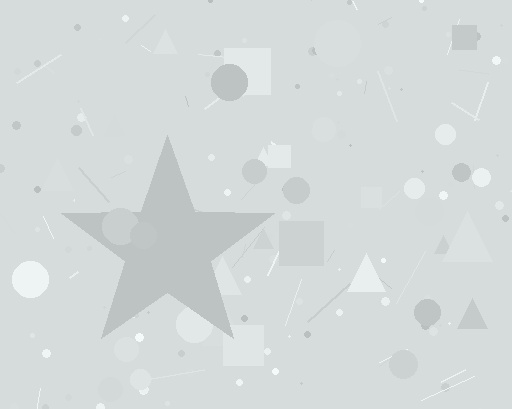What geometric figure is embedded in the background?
A star is embedded in the background.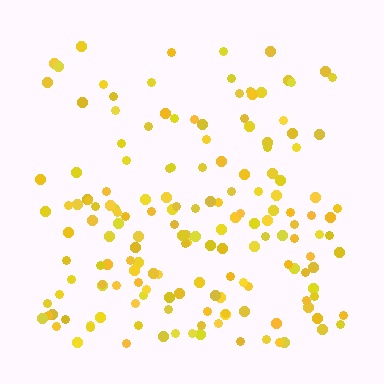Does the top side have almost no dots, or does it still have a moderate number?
Still a moderate number, just noticeably fewer than the bottom.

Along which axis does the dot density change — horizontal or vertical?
Vertical.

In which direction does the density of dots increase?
From top to bottom, with the bottom side densest.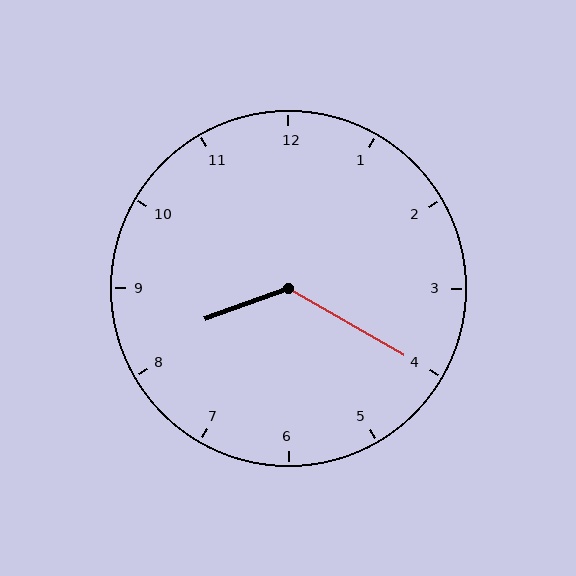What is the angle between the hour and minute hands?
Approximately 130 degrees.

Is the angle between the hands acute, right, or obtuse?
It is obtuse.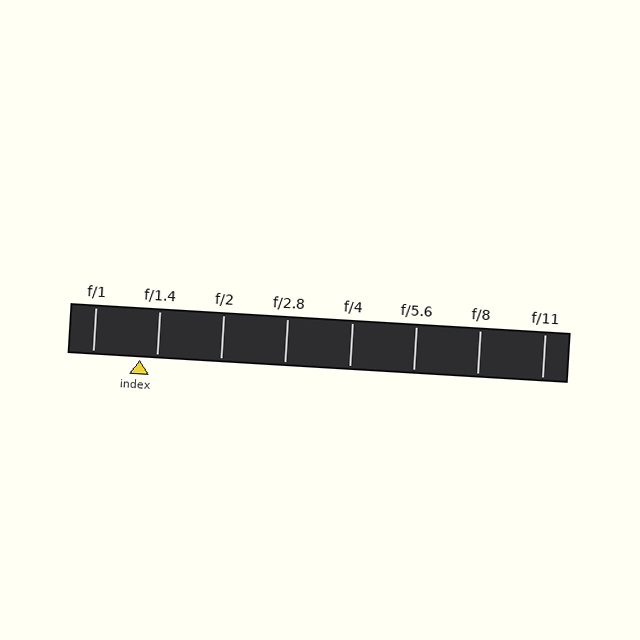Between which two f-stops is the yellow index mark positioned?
The index mark is between f/1 and f/1.4.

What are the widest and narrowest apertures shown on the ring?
The widest aperture shown is f/1 and the narrowest is f/11.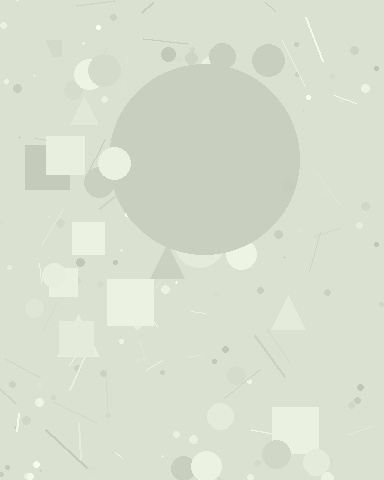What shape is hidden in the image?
A circle is hidden in the image.